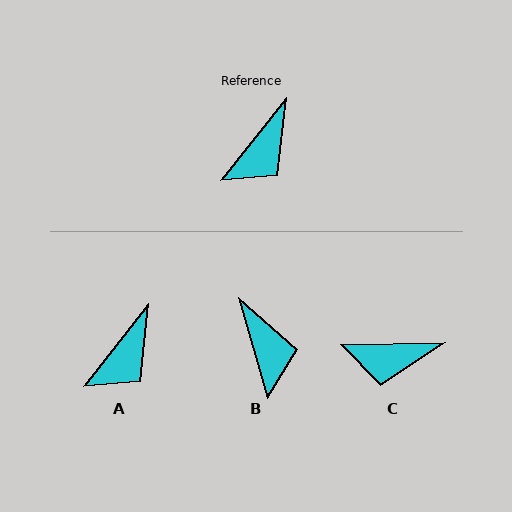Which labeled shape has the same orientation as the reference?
A.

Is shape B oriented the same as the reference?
No, it is off by about 54 degrees.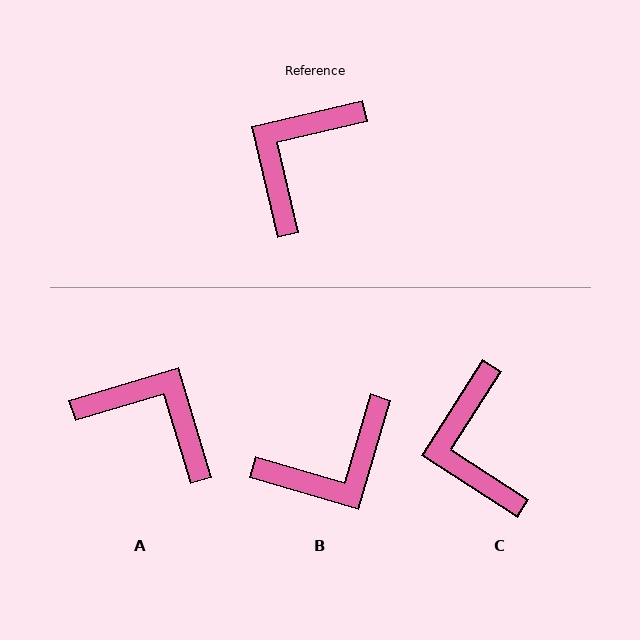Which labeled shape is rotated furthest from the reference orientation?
B, about 151 degrees away.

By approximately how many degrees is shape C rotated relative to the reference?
Approximately 44 degrees counter-clockwise.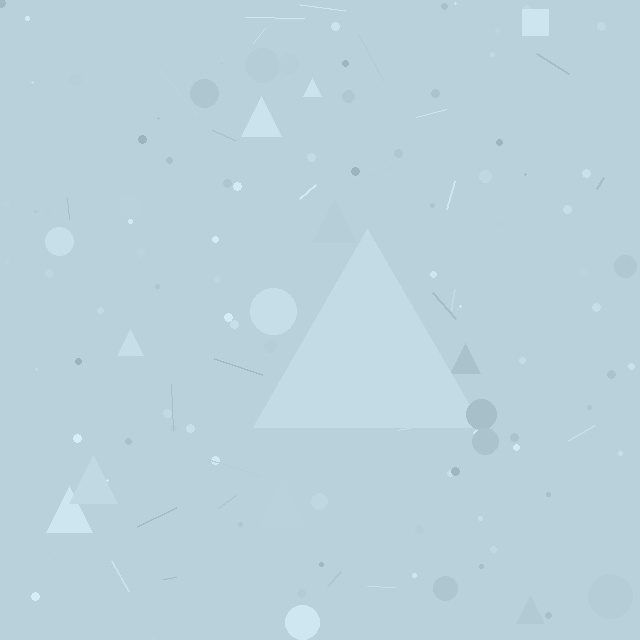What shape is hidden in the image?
A triangle is hidden in the image.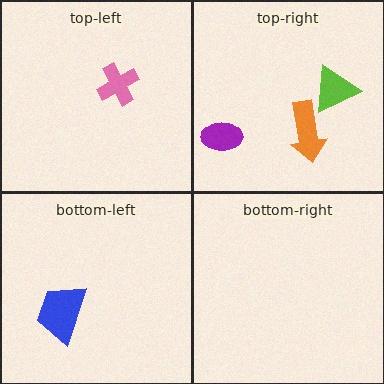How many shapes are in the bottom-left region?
1.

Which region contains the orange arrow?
The top-right region.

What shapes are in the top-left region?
The pink cross.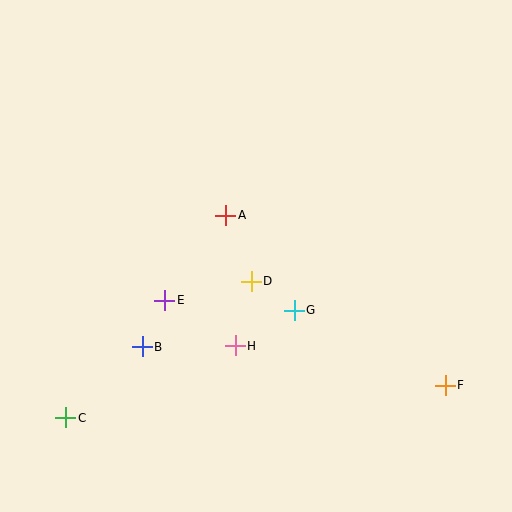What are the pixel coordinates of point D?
Point D is at (251, 281).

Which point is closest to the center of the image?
Point D at (251, 281) is closest to the center.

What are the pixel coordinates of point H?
Point H is at (235, 346).